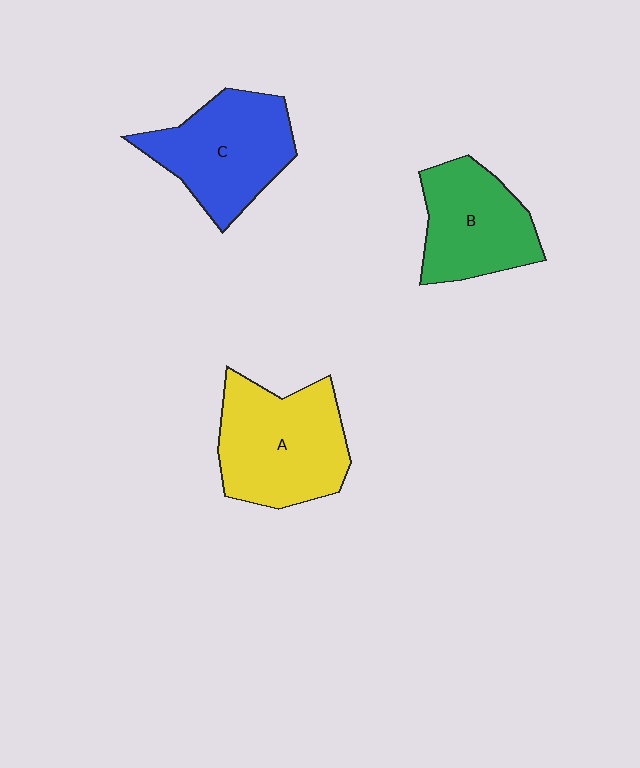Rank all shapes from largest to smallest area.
From largest to smallest: A (yellow), C (blue), B (green).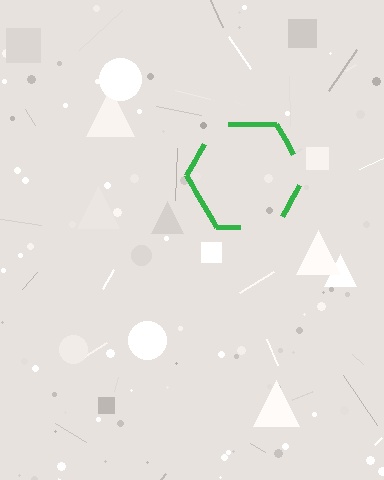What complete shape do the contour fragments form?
The contour fragments form a hexagon.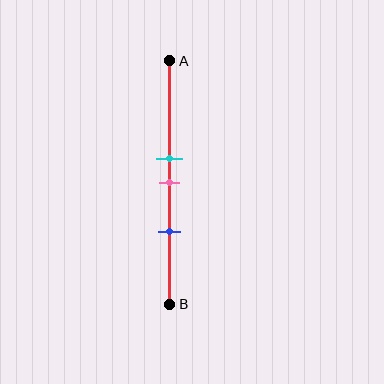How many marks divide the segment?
There are 3 marks dividing the segment.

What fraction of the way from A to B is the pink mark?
The pink mark is approximately 50% (0.5) of the way from A to B.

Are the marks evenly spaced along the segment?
Yes, the marks are approximately evenly spaced.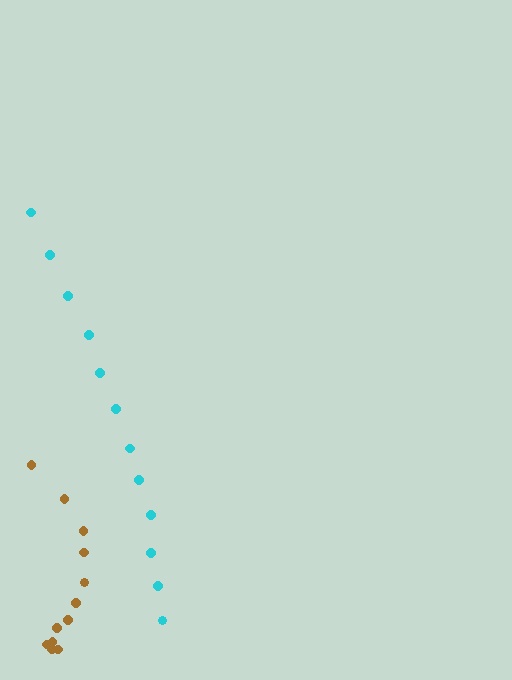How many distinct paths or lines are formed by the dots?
There are 2 distinct paths.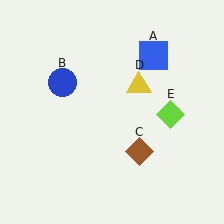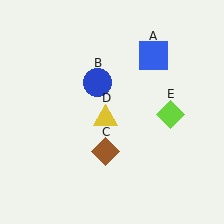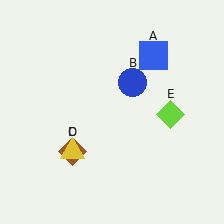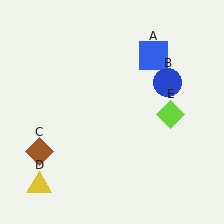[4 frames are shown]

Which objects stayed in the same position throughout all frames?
Blue square (object A) and lime diamond (object E) remained stationary.